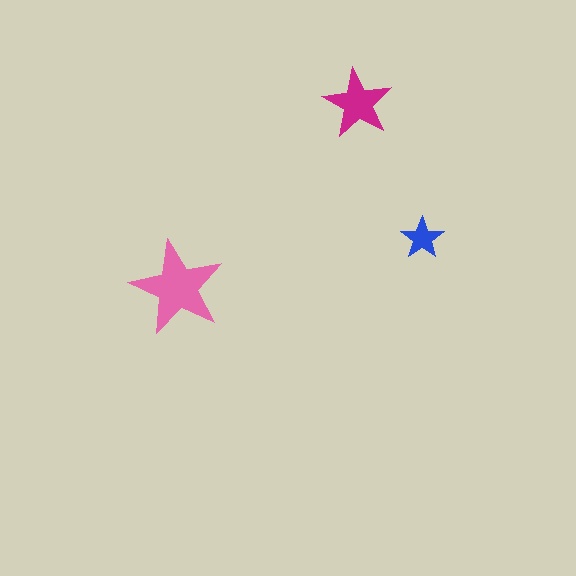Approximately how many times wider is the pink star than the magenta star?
About 1.5 times wider.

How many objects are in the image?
There are 3 objects in the image.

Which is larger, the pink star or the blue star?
The pink one.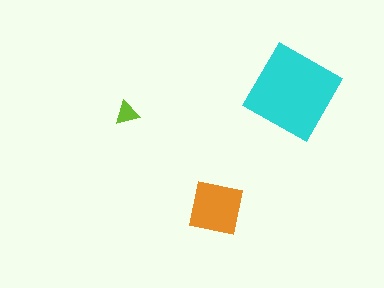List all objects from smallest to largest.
The lime triangle, the orange square, the cyan diamond.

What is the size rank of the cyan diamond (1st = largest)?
1st.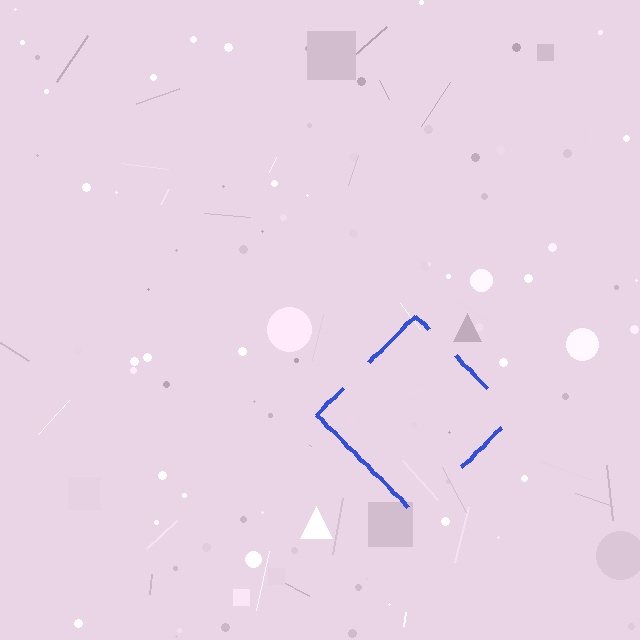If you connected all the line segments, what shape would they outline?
They would outline a diamond.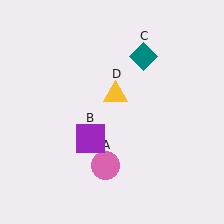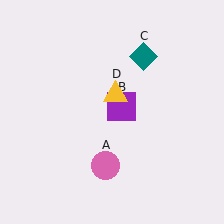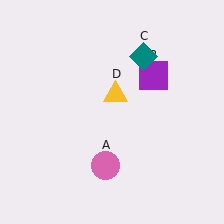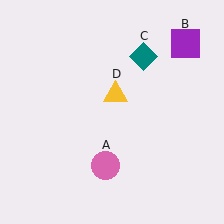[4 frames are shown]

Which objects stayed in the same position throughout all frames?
Pink circle (object A) and teal diamond (object C) and yellow triangle (object D) remained stationary.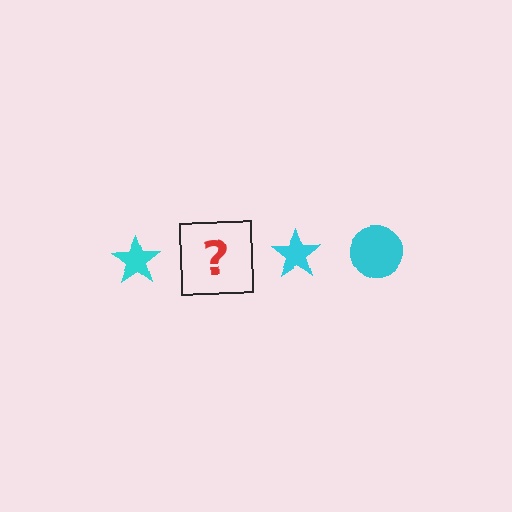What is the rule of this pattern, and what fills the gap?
The rule is that the pattern cycles through star, circle shapes in cyan. The gap should be filled with a cyan circle.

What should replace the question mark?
The question mark should be replaced with a cyan circle.